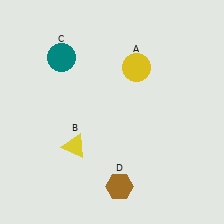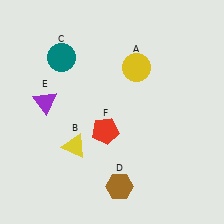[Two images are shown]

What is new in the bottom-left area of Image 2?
A red pentagon (F) was added in the bottom-left area of Image 2.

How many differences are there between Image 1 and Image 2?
There are 2 differences between the two images.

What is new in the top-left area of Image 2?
A purple triangle (E) was added in the top-left area of Image 2.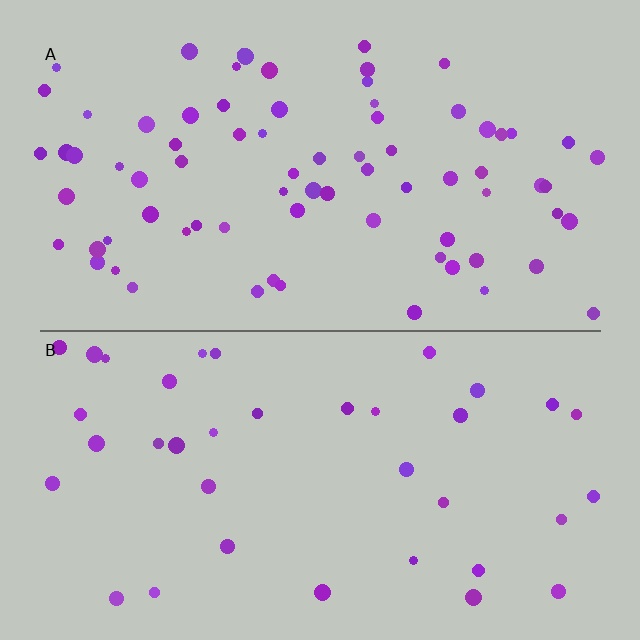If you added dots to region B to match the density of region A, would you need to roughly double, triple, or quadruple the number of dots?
Approximately double.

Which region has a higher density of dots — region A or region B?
A (the top).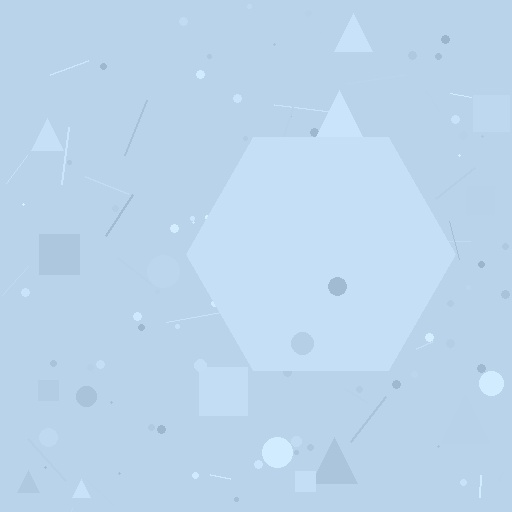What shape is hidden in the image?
A hexagon is hidden in the image.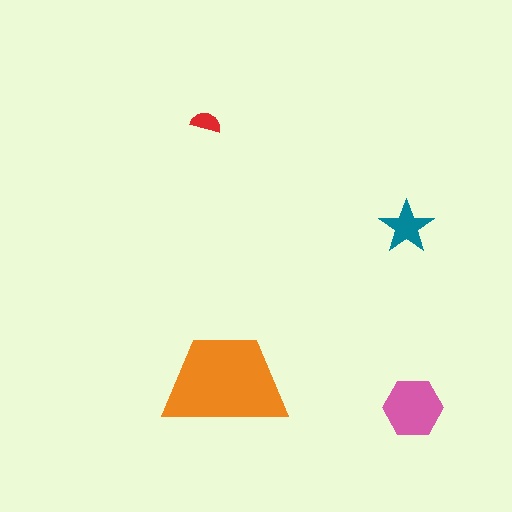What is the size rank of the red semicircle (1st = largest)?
4th.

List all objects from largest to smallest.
The orange trapezoid, the pink hexagon, the teal star, the red semicircle.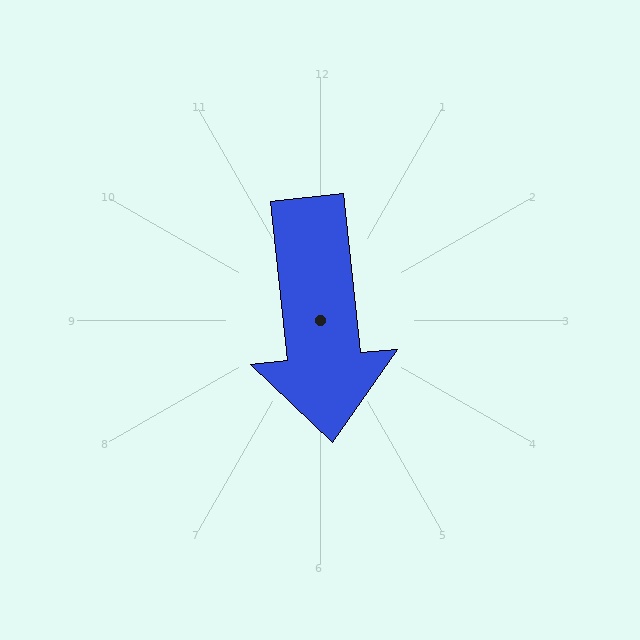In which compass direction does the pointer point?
South.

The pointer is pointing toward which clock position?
Roughly 6 o'clock.